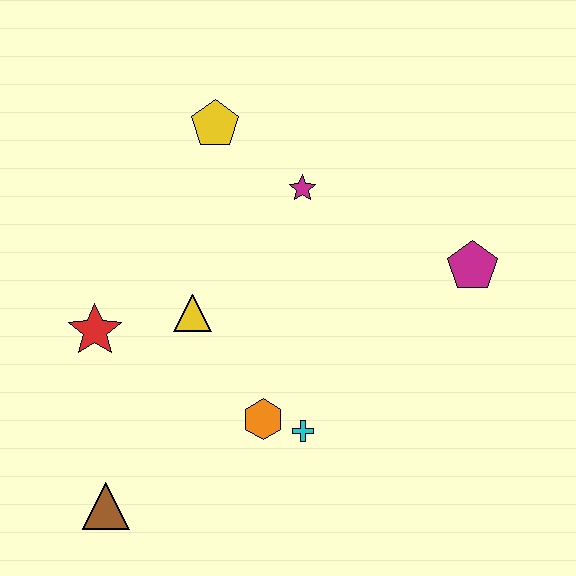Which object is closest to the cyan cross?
The orange hexagon is closest to the cyan cross.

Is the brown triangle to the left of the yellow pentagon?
Yes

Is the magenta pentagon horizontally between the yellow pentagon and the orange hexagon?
No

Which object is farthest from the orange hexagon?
The yellow pentagon is farthest from the orange hexagon.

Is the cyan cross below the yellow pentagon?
Yes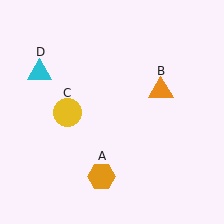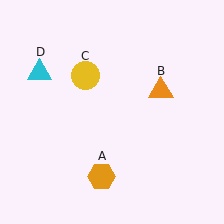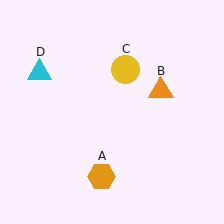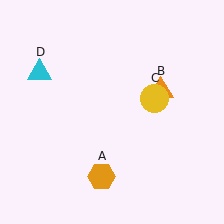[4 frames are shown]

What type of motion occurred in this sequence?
The yellow circle (object C) rotated clockwise around the center of the scene.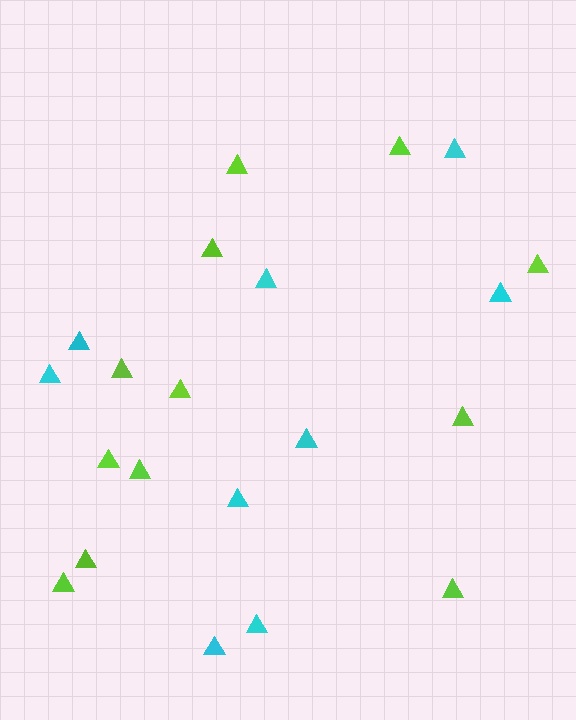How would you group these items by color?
There are 2 groups: one group of cyan triangles (9) and one group of lime triangles (12).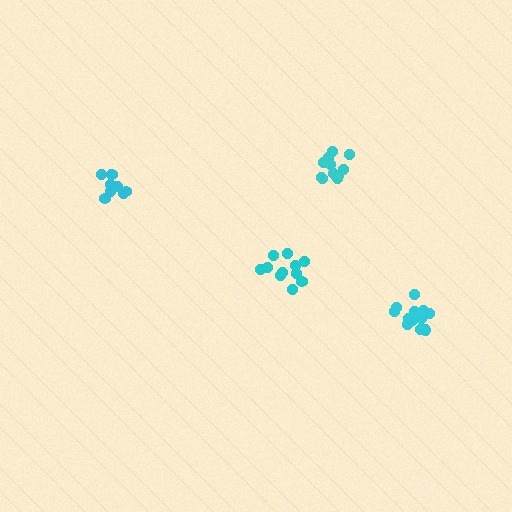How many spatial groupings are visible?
There are 4 spatial groupings.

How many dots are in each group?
Group 1: 13 dots, Group 2: 9 dots, Group 3: 11 dots, Group 4: 11 dots (44 total).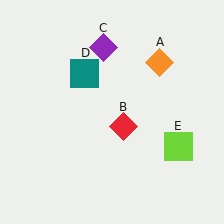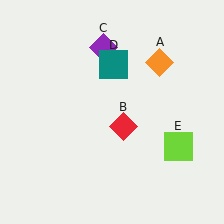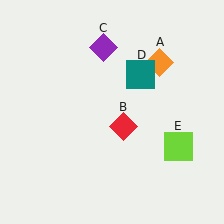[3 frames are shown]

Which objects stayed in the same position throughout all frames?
Orange diamond (object A) and red diamond (object B) and purple diamond (object C) and lime square (object E) remained stationary.